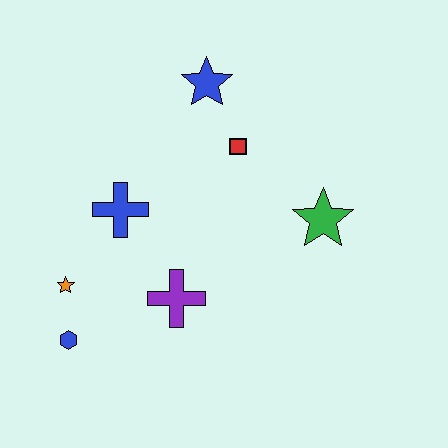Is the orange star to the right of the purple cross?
No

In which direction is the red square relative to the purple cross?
The red square is above the purple cross.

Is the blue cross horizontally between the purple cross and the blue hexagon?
Yes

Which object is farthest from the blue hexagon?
The blue star is farthest from the blue hexagon.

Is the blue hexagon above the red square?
No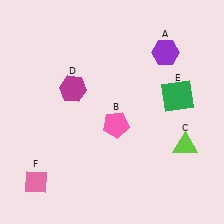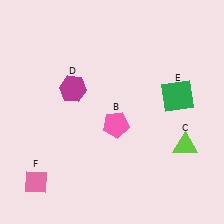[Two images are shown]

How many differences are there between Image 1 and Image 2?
There is 1 difference between the two images.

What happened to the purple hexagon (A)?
The purple hexagon (A) was removed in Image 2. It was in the top-right area of Image 1.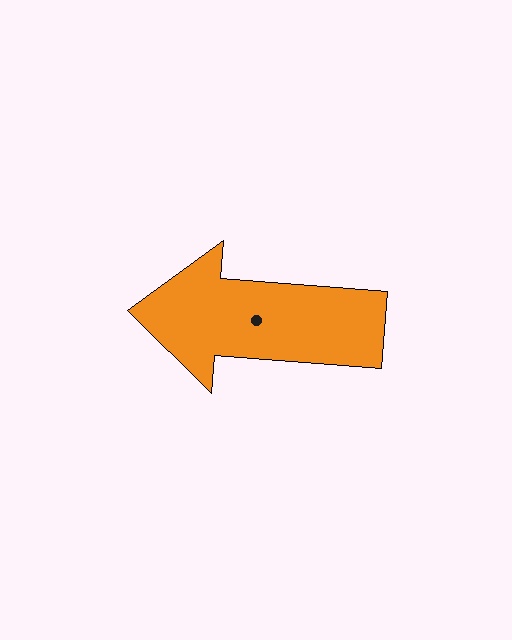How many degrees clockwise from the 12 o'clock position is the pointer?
Approximately 274 degrees.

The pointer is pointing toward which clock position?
Roughly 9 o'clock.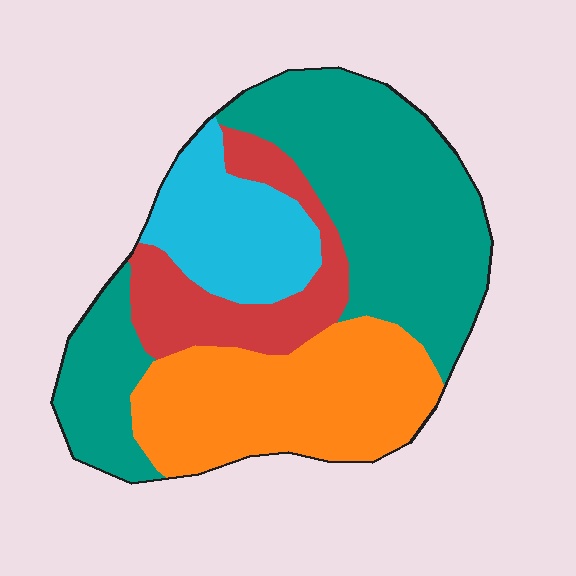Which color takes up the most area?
Teal, at roughly 45%.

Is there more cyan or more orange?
Orange.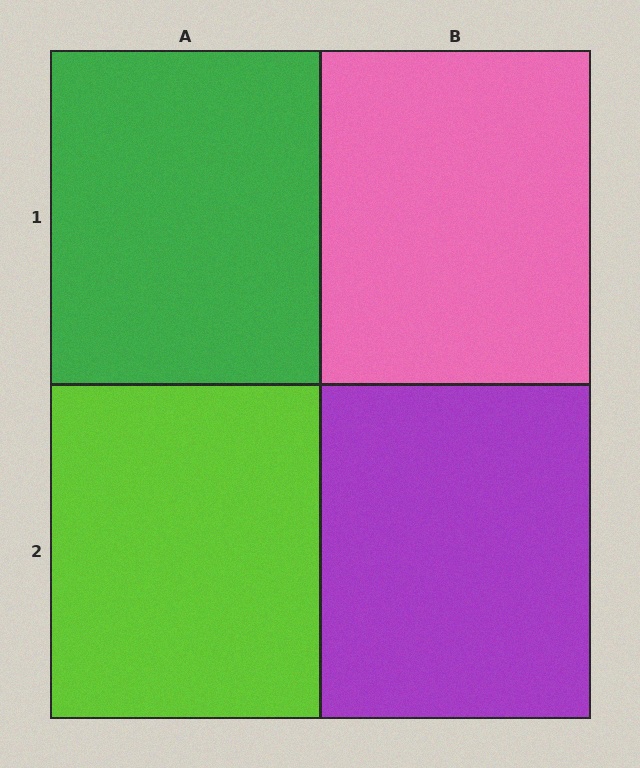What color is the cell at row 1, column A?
Green.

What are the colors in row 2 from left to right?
Lime, purple.